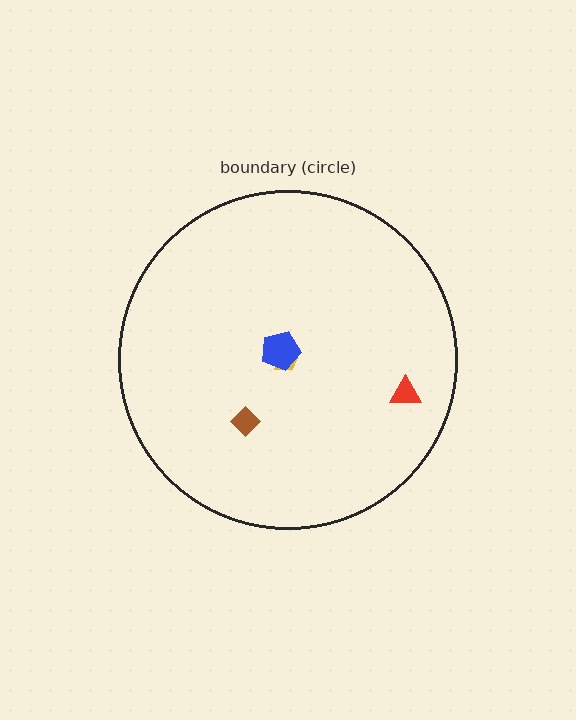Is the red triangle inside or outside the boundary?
Inside.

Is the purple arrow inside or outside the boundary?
Inside.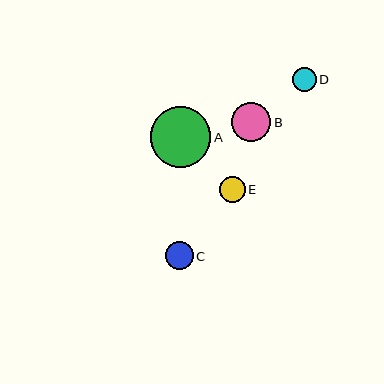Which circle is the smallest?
Circle D is the smallest with a size of approximately 23 pixels.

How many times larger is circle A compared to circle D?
Circle A is approximately 2.6 times the size of circle D.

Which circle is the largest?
Circle A is the largest with a size of approximately 60 pixels.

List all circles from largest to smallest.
From largest to smallest: A, B, C, E, D.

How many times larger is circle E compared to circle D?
Circle E is approximately 1.1 times the size of circle D.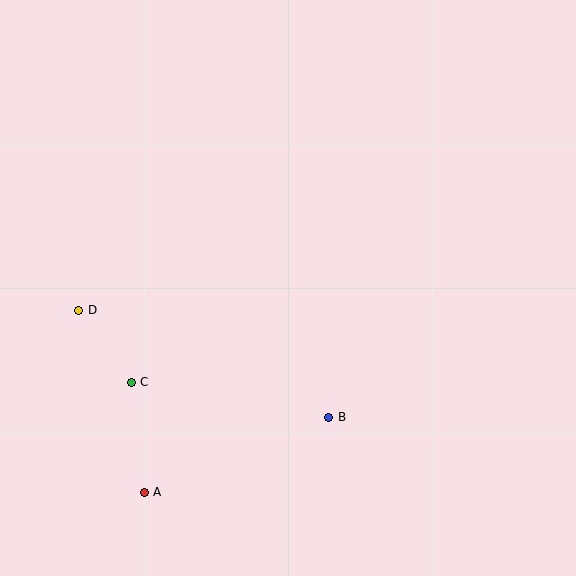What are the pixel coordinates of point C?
Point C is at (131, 382).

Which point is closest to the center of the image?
Point B at (329, 417) is closest to the center.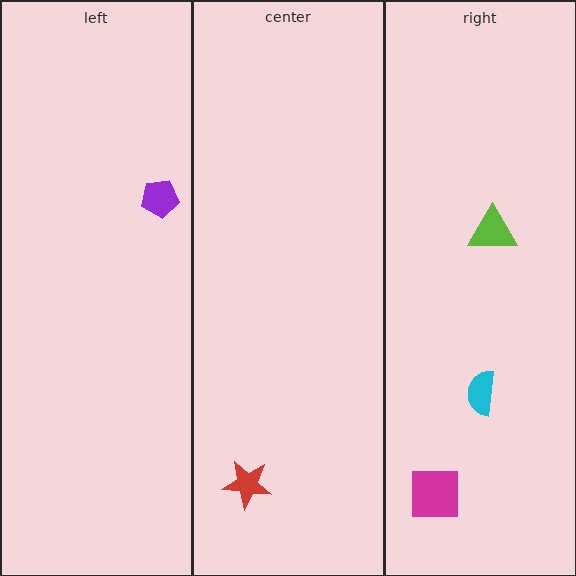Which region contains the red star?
The center region.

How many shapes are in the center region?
1.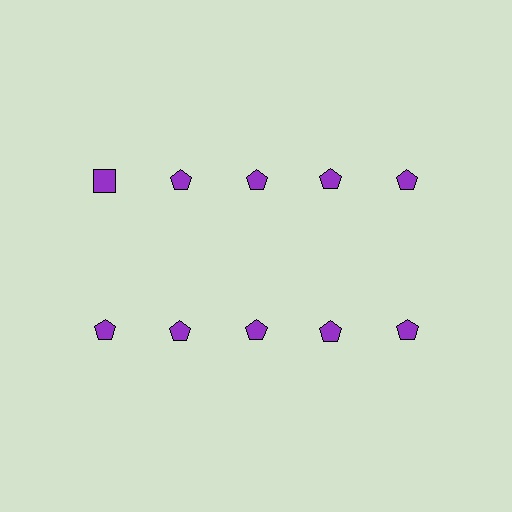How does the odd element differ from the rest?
It has a different shape: square instead of pentagon.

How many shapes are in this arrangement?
There are 10 shapes arranged in a grid pattern.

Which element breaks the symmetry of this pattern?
The purple square in the top row, leftmost column breaks the symmetry. All other shapes are purple pentagons.